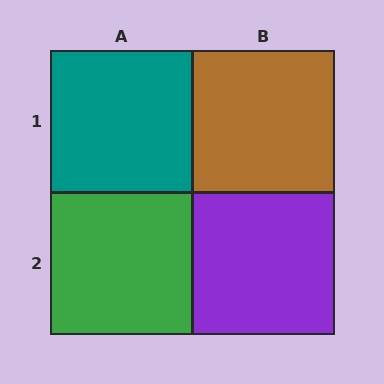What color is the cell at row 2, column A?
Green.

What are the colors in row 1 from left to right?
Teal, brown.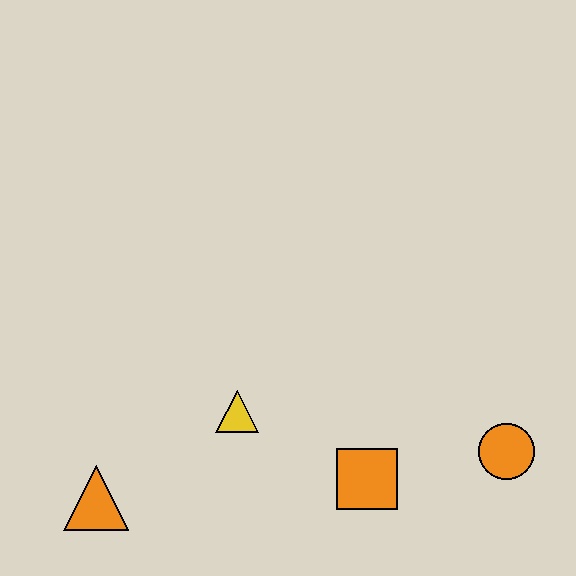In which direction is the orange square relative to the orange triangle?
The orange square is to the right of the orange triangle.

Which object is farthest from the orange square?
The orange triangle is farthest from the orange square.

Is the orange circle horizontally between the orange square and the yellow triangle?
No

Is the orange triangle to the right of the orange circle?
No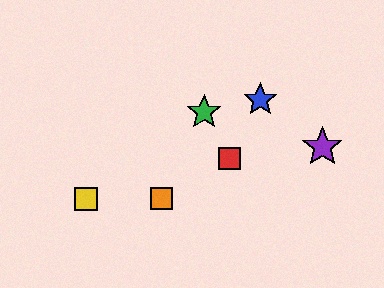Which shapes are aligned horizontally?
The yellow square, the orange square are aligned horizontally.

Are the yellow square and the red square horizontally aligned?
No, the yellow square is at y≈199 and the red square is at y≈158.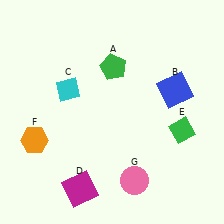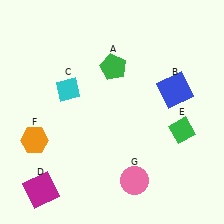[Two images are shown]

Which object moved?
The magenta square (D) moved left.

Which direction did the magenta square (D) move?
The magenta square (D) moved left.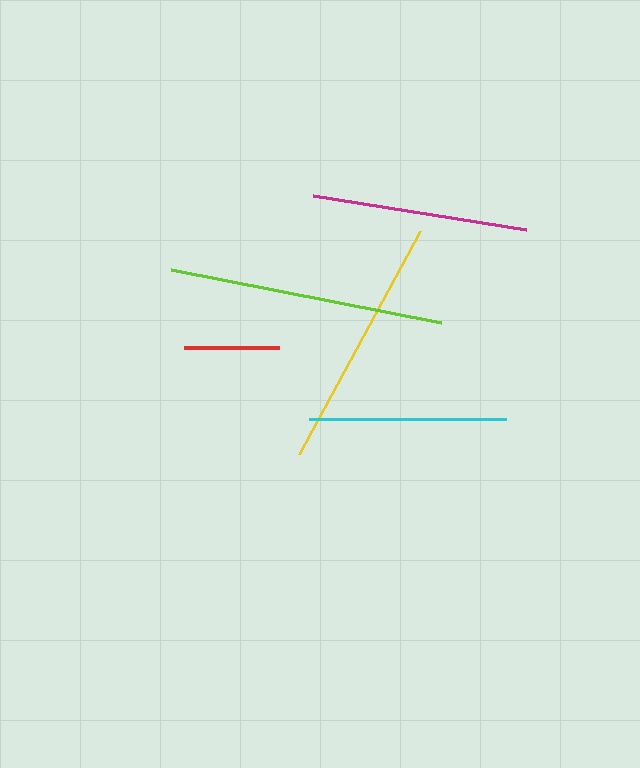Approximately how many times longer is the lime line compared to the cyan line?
The lime line is approximately 1.4 times the length of the cyan line.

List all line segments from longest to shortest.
From longest to shortest: lime, yellow, magenta, cyan, red.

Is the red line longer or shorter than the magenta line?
The magenta line is longer than the red line.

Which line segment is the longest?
The lime line is the longest at approximately 276 pixels.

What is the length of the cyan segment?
The cyan segment is approximately 197 pixels long.